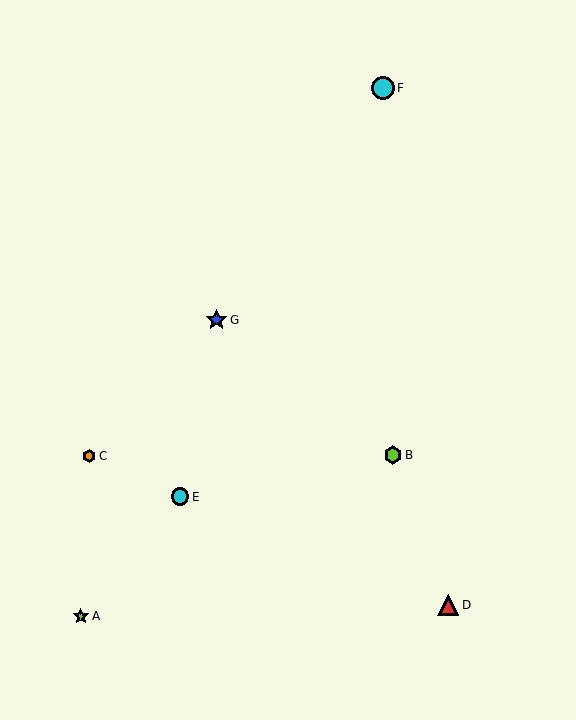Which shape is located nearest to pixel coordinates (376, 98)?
The cyan circle (labeled F) at (383, 88) is nearest to that location.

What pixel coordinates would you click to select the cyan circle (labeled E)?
Click at (180, 497) to select the cyan circle E.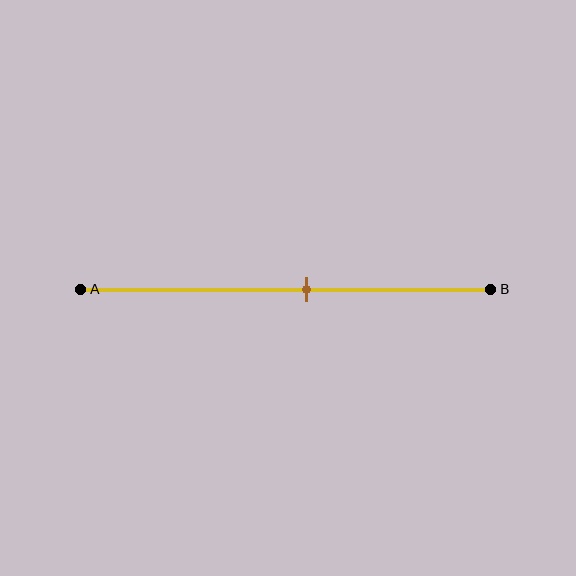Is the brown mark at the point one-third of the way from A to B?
No, the mark is at about 55% from A, not at the 33% one-third point.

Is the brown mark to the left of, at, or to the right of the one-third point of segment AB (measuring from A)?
The brown mark is to the right of the one-third point of segment AB.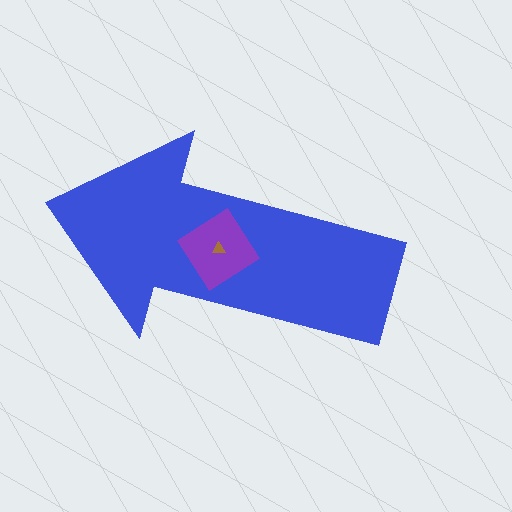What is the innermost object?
The brown triangle.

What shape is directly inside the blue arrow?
The purple diamond.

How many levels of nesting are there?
3.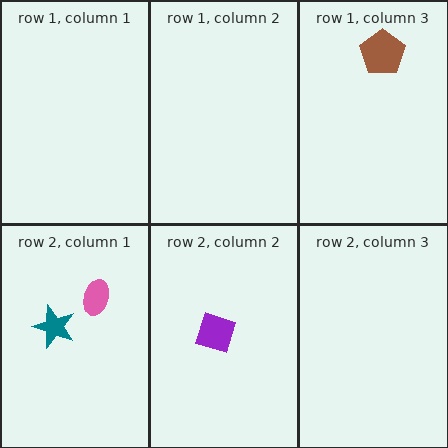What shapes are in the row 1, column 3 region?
The brown pentagon.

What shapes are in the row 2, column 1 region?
The pink ellipse, the teal star.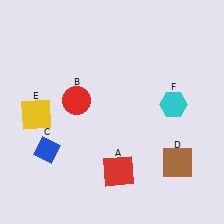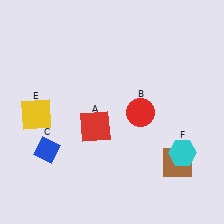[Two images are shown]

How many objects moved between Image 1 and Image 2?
3 objects moved between the two images.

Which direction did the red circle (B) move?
The red circle (B) moved right.